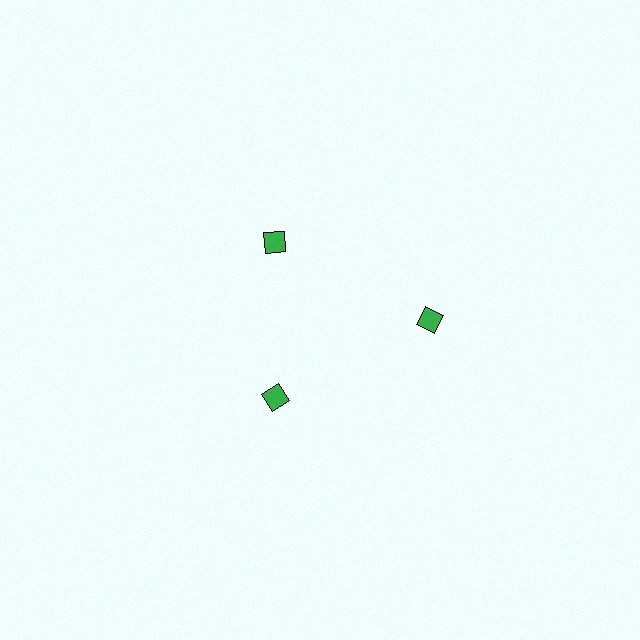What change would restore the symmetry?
The symmetry would be restored by moving it inward, back onto the ring so that all 3 squares sit at equal angles and equal distance from the center.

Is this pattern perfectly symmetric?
No. The 3 green squares are arranged in a ring, but one element near the 3 o'clock position is pushed outward from the center, breaking the 3-fold rotational symmetry.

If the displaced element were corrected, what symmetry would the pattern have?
It would have 3-fold rotational symmetry — the pattern would map onto itself every 120 degrees.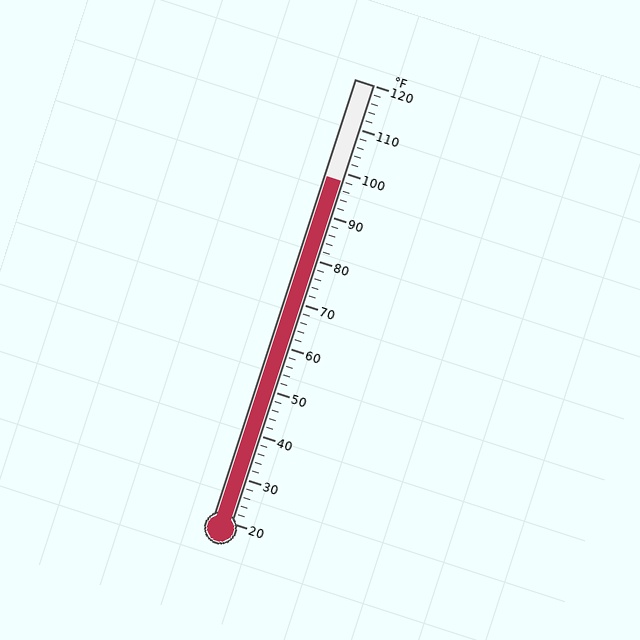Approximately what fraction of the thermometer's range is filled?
The thermometer is filled to approximately 80% of its range.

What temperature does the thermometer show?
The thermometer shows approximately 98°F.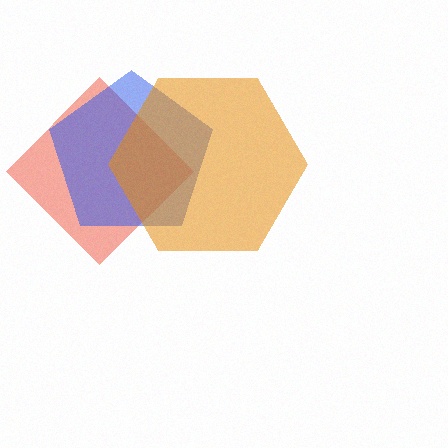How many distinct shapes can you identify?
There are 3 distinct shapes: a red diamond, a blue pentagon, an orange hexagon.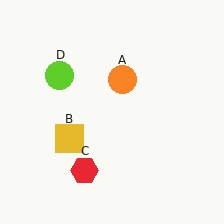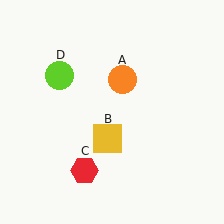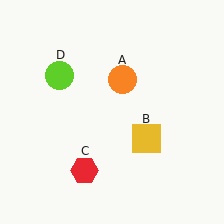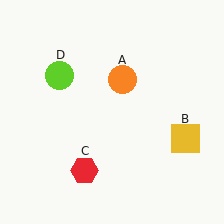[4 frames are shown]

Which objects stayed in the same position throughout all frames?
Orange circle (object A) and red hexagon (object C) and lime circle (object D) remained stationary.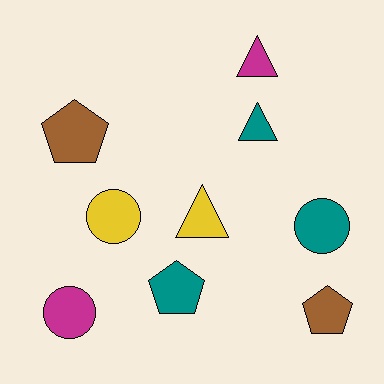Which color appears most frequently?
Teal, with 3 objects.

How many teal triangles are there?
There is 1 teal triangle.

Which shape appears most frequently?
Pentagon, with 3 objects.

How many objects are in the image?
There are 9 objects.